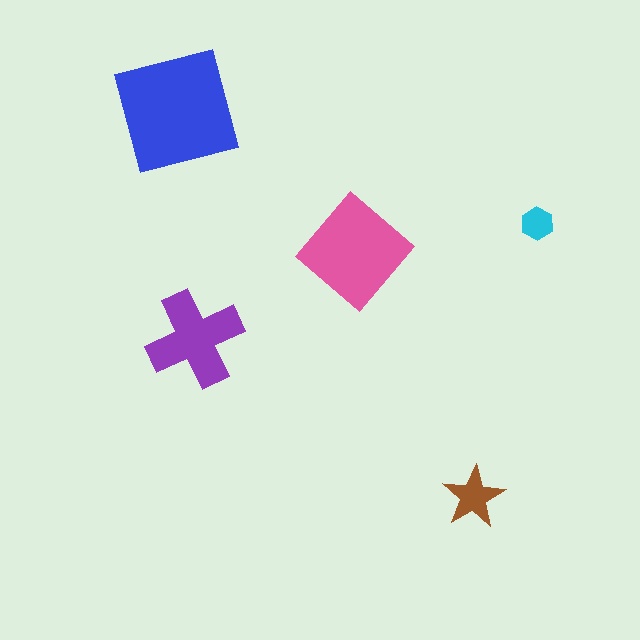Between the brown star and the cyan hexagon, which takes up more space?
The brown star.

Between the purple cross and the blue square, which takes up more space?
The blue square.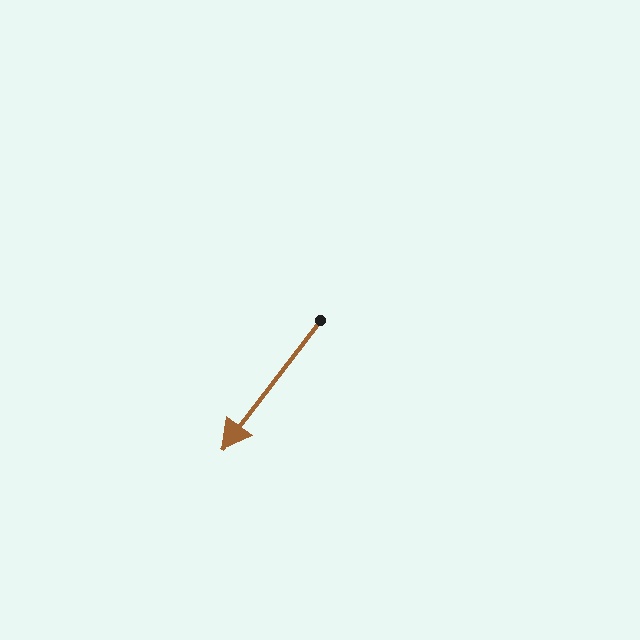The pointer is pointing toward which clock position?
Roughly 7 o'clock.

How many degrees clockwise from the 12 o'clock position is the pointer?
Approximately 217 degrees.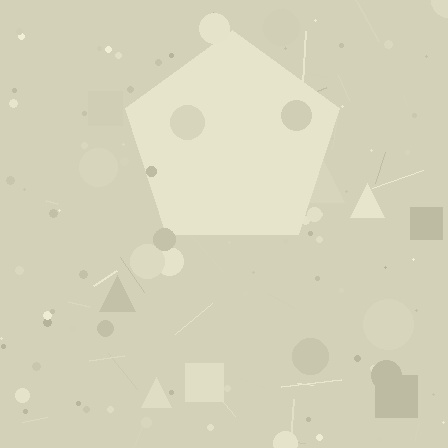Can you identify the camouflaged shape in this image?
The camouflaged shape is a pentagon.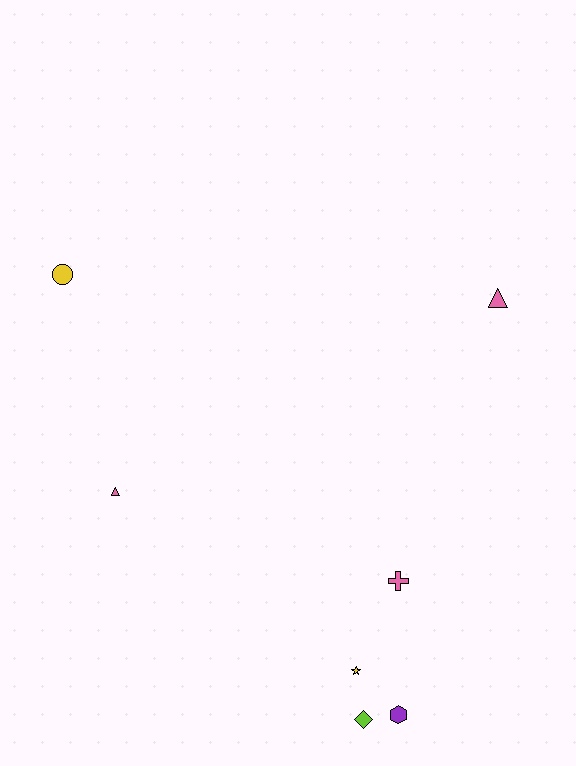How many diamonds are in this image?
There is 1 diamond.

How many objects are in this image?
There are 7 objects.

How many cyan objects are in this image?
There are no cyan objects.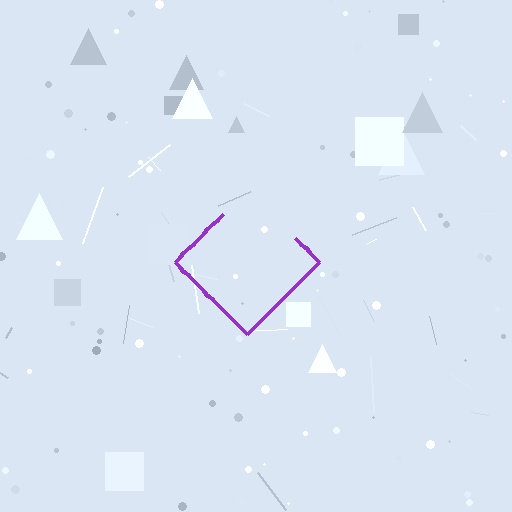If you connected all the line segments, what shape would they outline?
They would outline a diamond.